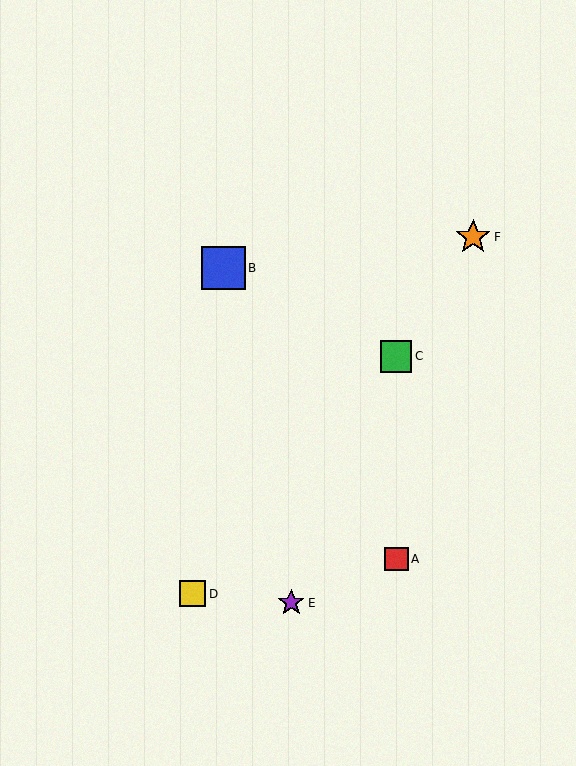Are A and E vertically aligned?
No, A is at x≈396 and E is at x≈291.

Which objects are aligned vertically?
Objects A, C are aligned vertically.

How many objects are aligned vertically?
2 objects (A, C) are aligned vertically.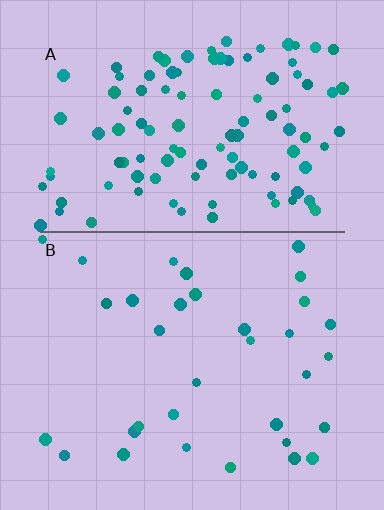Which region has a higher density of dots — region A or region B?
A (the top).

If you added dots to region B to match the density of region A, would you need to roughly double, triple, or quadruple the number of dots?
Approximately triple.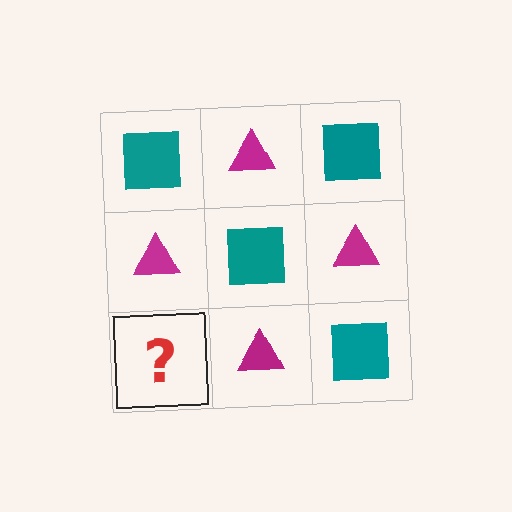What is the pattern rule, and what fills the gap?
The rule is that it alternates teal square and magenta triangle in a checkerboard pattern. The gap should be filled with a teal square.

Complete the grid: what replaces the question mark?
The question mark should be replaced with a teal square.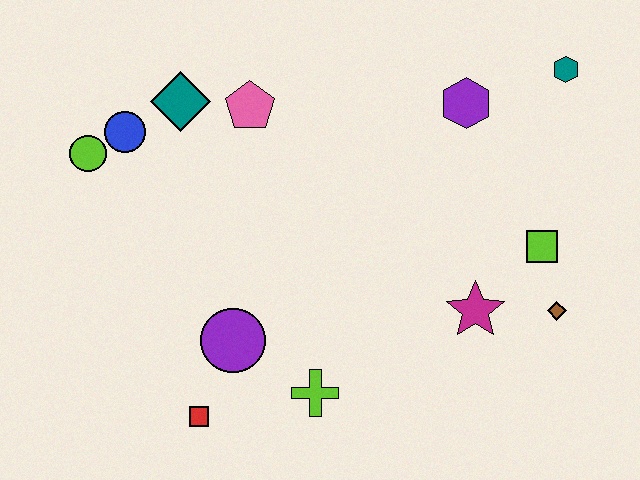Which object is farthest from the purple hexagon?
The red square is farthest from the purple hexagon.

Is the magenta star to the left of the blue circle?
No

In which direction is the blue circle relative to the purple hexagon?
The blue circle is to the left of the purple hexagon.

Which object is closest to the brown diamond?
The lime square is closest to the brown diamond.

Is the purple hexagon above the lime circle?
Yes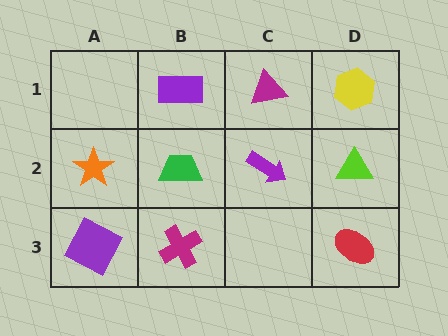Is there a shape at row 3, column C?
No, that cell is empty.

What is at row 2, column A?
An orange star.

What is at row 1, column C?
A magenta triangle.